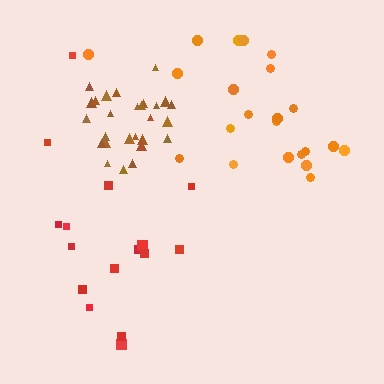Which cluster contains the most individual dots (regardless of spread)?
Brown (27).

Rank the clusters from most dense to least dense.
brown, orange, red.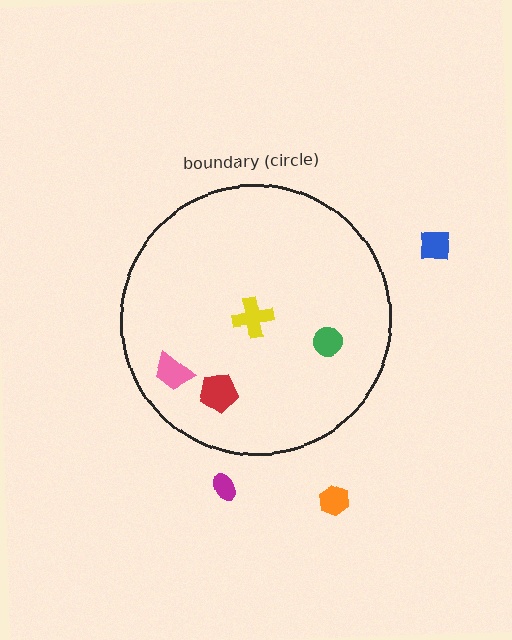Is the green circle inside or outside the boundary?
Inside.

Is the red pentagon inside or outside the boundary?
Inside.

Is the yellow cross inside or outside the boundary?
Inside.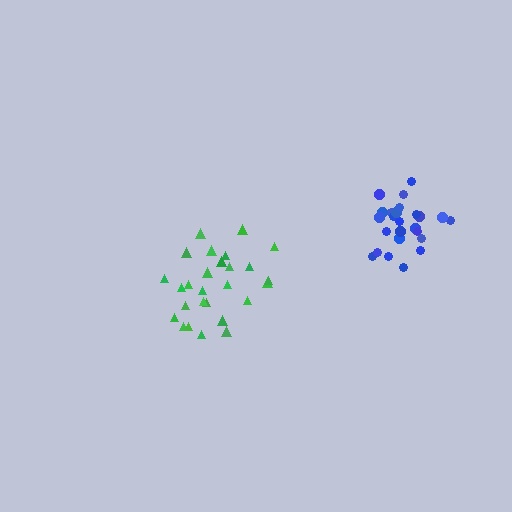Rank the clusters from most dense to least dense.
blue, green.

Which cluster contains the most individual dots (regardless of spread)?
Green (27).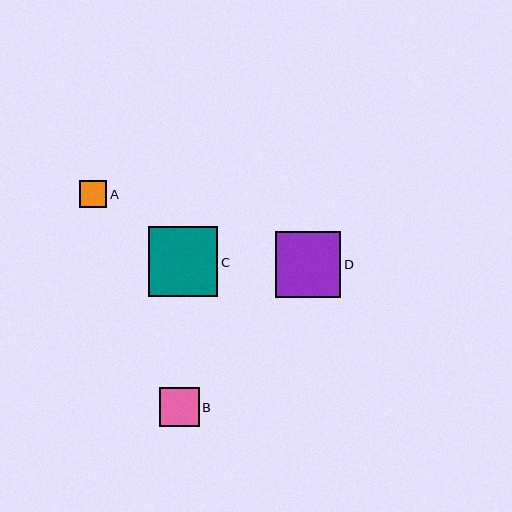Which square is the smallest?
Square A is the smallest with a size of approximately 27 pixels.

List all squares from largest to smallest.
From largest to smallest: C, D, B, A.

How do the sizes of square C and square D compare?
Square C and square D are approximately the same size.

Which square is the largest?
Square C is the largest with a size of approximately 70 pixels.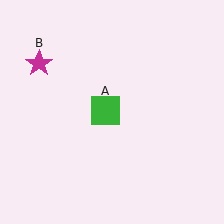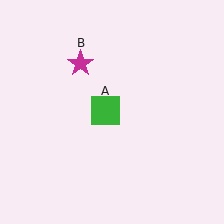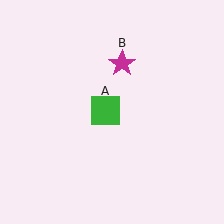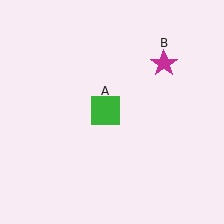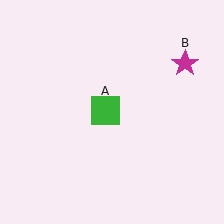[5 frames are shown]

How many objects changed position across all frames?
1 object changed position: magenta star (object B).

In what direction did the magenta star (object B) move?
The magenta star (object B) moved right.